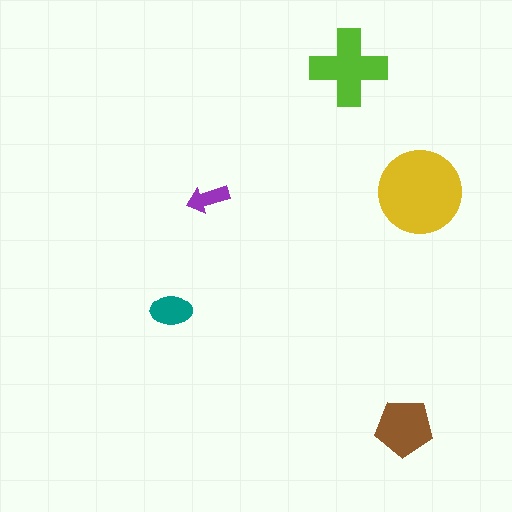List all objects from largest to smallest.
The yellow circle, the lime cross, the brown pentagon, the teal ellipse, the purple arrow.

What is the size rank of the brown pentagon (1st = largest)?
3rd.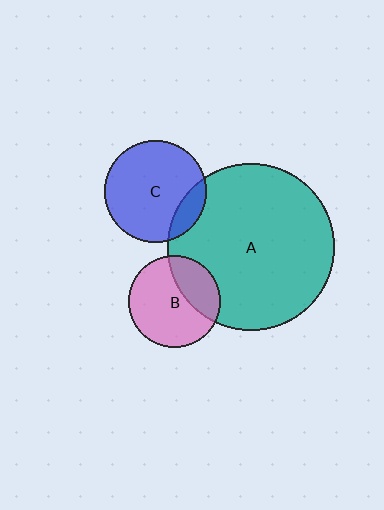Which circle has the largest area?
Circle A (teal).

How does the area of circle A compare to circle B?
Approximately 3.3 times.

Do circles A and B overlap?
Yes.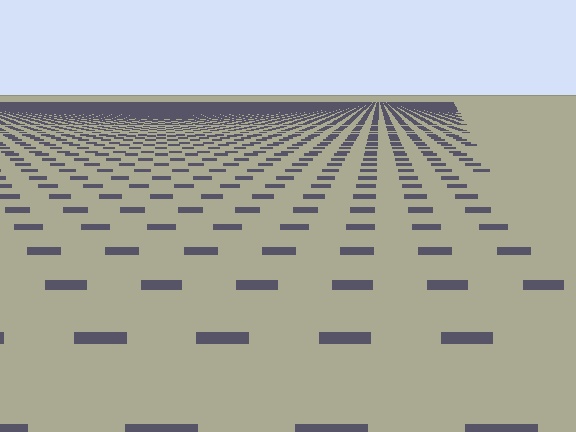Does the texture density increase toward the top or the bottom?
Density increases toward the top.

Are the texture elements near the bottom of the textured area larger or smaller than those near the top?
Larger. Near the bottom, elements are closer to the viewer and appear at a bigger on-screen size.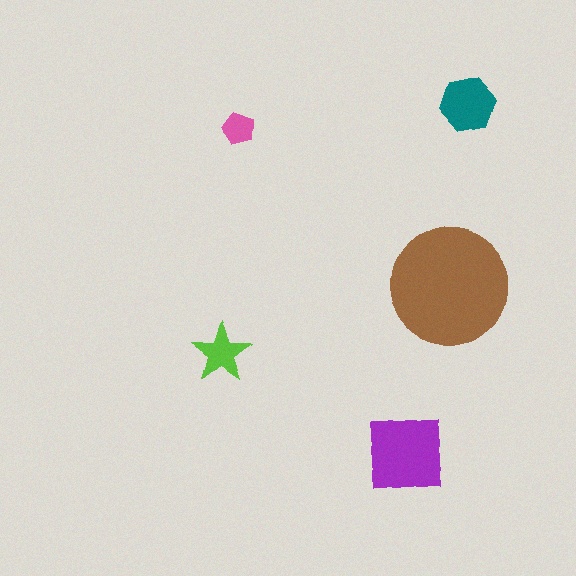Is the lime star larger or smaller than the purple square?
Smaller.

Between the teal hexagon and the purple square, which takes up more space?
The purple square.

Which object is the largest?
The brown circle.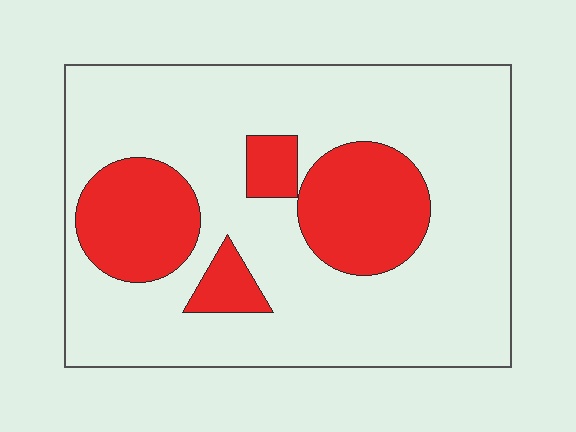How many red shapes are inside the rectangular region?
4.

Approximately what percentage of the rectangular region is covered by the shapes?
Approximately 25%.